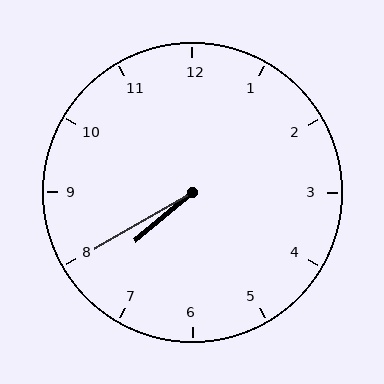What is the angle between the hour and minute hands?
Approximately 10 degrees.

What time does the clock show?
7:40.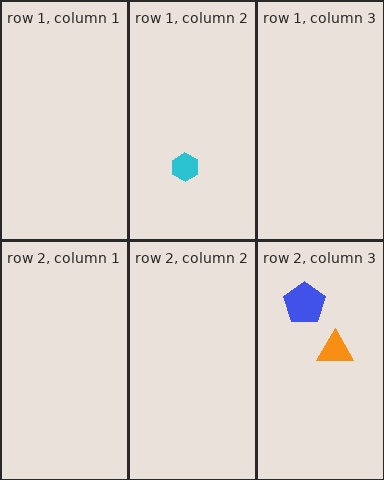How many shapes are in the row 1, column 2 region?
1.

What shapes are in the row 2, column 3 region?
The orange triangle, the blue pentagon.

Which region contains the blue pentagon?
The row 2, column 3 region.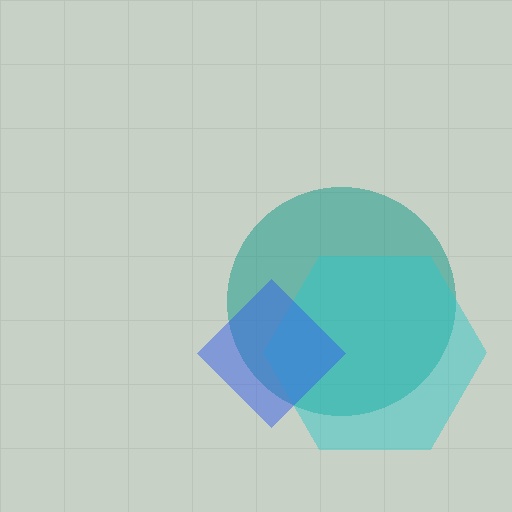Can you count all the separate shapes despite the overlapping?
Yes, there are 3 separate shapes.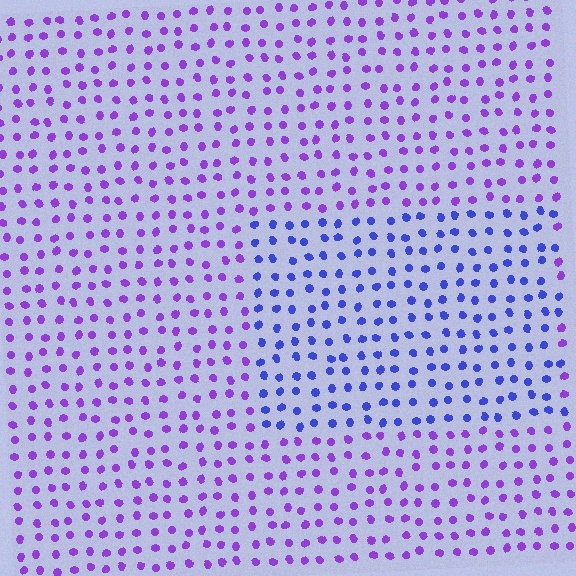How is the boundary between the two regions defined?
The boundary is defined purely by a slight shift in hue (about 39 degrees). Spacing, size, and orientation are identical on both sides.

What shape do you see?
I see a rectangle.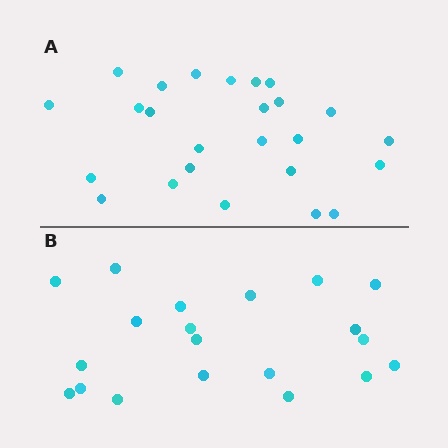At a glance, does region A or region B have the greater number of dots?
Region A (the top region) has more dots.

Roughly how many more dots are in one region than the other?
Region A has about 5 more dots than region B.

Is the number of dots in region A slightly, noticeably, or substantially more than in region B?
Region A has noticeably more, but not dramatically so. The ratio is roughly 1.2 to 1.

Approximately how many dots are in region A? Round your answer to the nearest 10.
About 20 dots. (The exact count is 25, which rounds to 20.)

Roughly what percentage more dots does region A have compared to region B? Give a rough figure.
About 25% more.